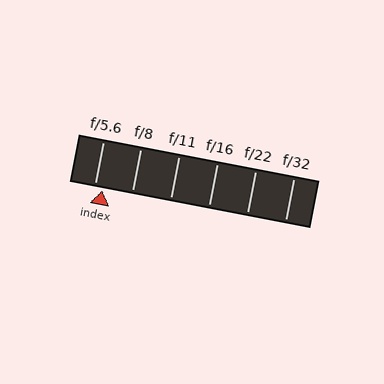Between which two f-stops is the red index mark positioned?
The index mark is between f/5.6 and f/8.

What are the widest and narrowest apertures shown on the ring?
The widest aperture shown is f/5.6 and the narrowest is f/32.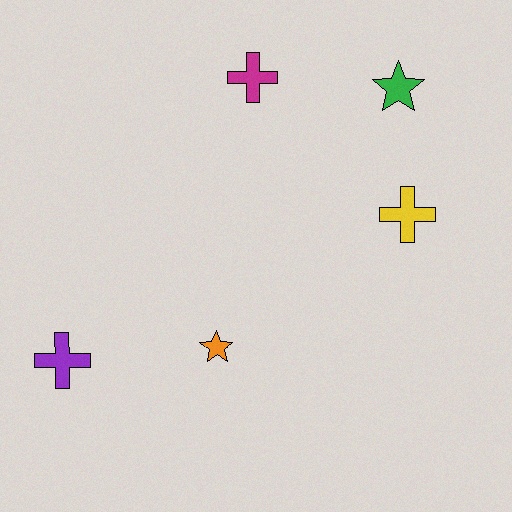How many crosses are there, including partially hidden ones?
There are 3 crosses.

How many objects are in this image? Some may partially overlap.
There are 5 objects.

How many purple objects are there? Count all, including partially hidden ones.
There is 1 purple object.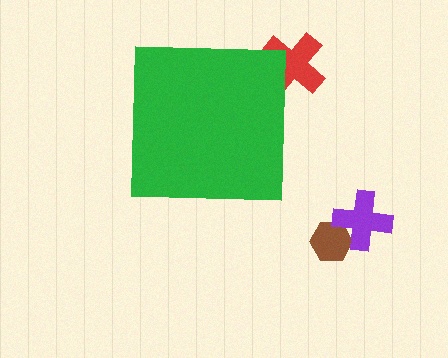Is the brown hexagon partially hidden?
No, the brown hexagon is fully visible.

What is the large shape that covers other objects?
A green square.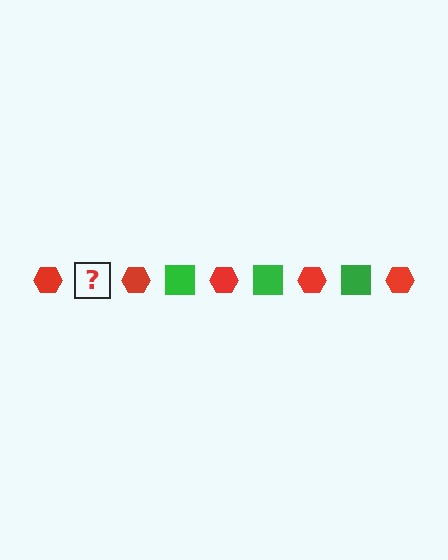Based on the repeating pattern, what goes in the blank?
The blank should be a green square.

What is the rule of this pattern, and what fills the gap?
The rule is that the pattern alternates between red hexagon and green square. The gap should be filled with a green square.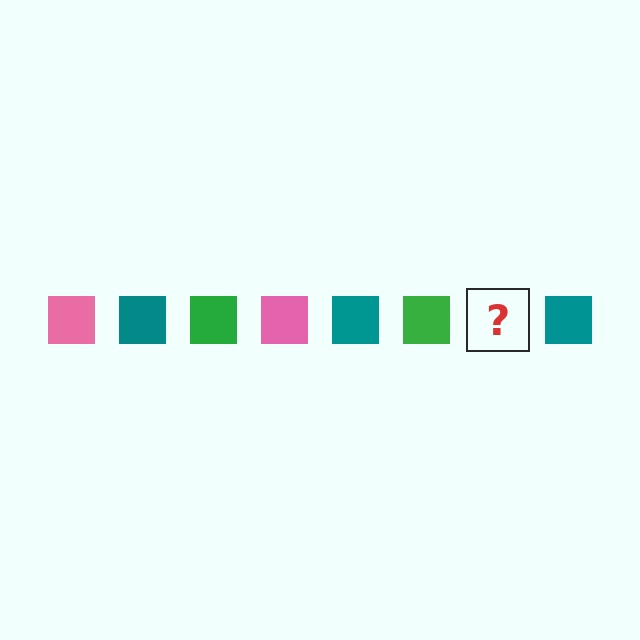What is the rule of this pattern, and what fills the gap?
The rule is that the pattern cycles through pink, teal, green squares. The gap should be filled with a pink square.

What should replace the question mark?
The question mark should be replaced with a pink square.